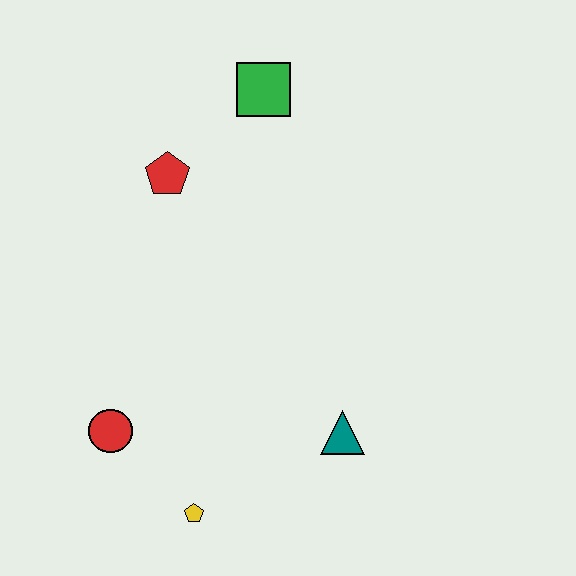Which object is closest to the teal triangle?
The yellow pentagon is closest to the teal triangle.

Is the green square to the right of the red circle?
Yes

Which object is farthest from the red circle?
The green square is farthest from the red circle.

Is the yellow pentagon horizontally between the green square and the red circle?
Yes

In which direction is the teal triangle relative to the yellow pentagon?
The teal triangle is to the right of the yellow pentagon.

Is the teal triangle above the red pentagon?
No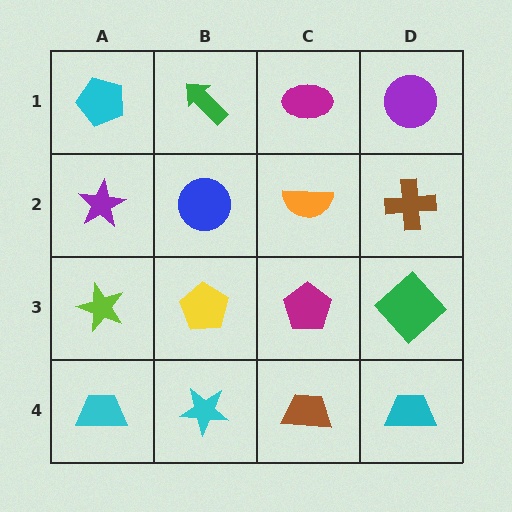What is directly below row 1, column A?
A purple star.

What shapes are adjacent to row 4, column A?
A lime star (row 3, column A), a cyan star (row 4, column B).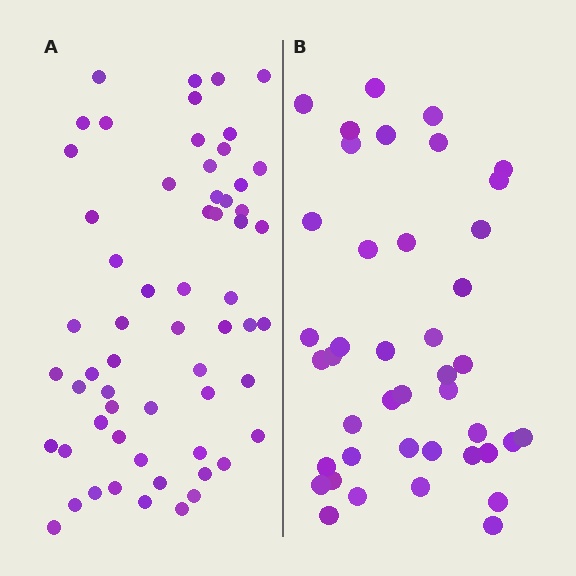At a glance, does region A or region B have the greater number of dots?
Region A (the left region) has more dots.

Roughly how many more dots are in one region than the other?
Region A has approximately 20 more dots than region B.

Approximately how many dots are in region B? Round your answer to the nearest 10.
About 40 dots. (The exact count is 42, which rounds to 40.)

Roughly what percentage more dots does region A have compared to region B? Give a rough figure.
About 45% more.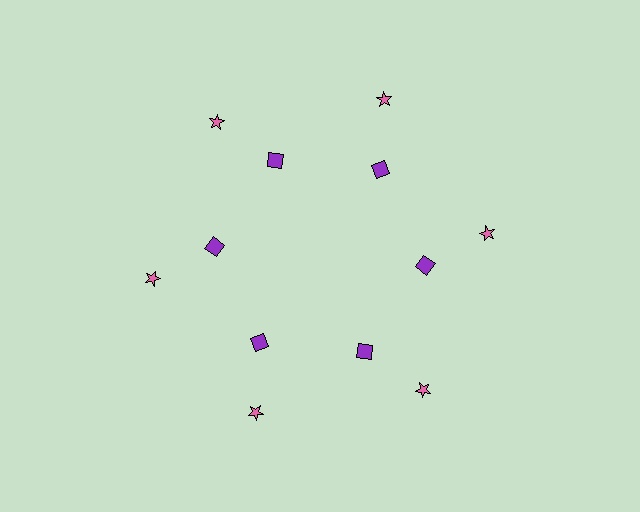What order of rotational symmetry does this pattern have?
This pattern has 6-fold rotational symmetry.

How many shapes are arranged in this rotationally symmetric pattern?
There are 12 shapes, arranged in 6 groups of 2.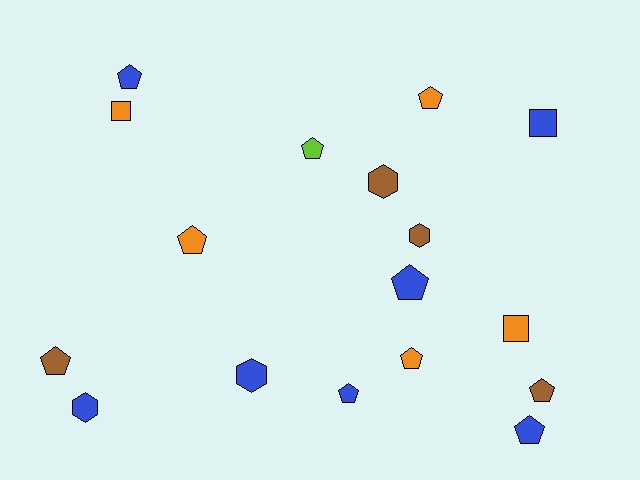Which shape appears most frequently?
Pentagon, with 10 objects.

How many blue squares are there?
There is 1 blue square.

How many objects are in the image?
There are 17 objects.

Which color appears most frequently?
Blue, with 7 objects.